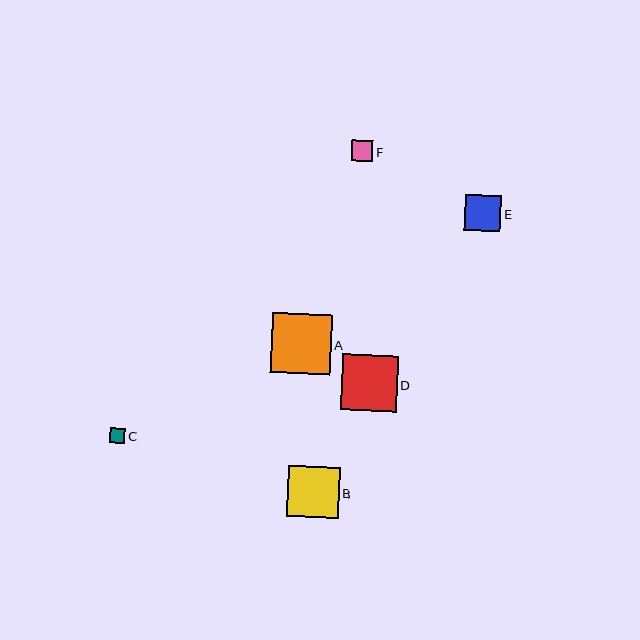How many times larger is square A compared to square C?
Square A is approximately 3.9 times the size of square C.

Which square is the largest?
Square A is the largest with a size of approximately 60 pixels.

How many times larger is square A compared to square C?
Square A is approximately 3.9 times the size of square C.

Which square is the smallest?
Square C is the smallest with a size of approximately 15 pixels.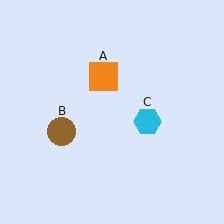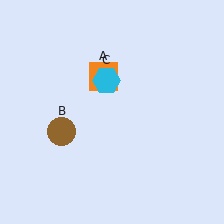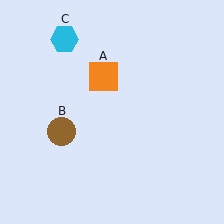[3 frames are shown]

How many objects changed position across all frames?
1 object changed position: cyan hexagon (object C).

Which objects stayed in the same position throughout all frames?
Orange square (object A) and brown circle (object B) remained stationary.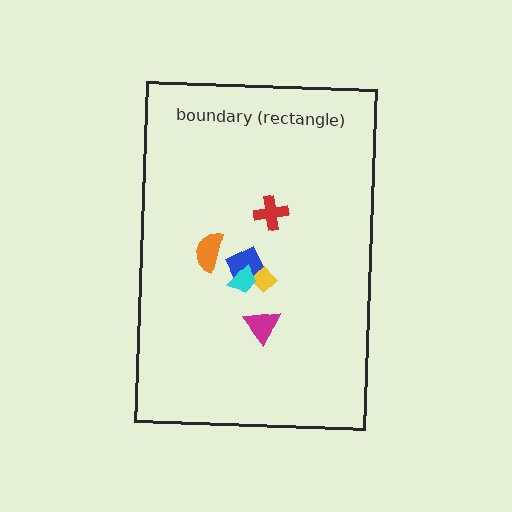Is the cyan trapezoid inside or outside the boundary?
Inside.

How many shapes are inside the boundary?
6 inside, 0 outside.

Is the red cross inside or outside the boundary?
Inside.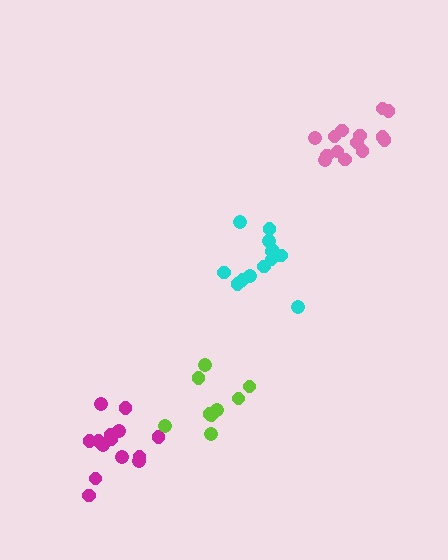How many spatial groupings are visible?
There are 4 spatial groupings.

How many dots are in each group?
Group 1: 14 dots, Group 2: 14 dots, Group 3: 13 dots, Group 4: 9 dots (50 total).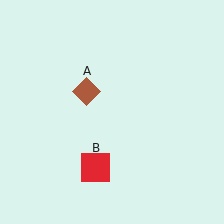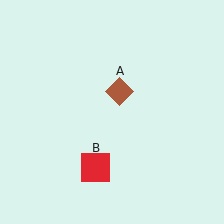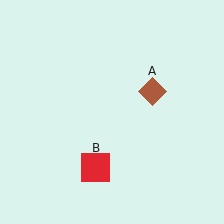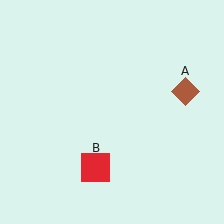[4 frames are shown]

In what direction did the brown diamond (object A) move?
The brown diamond (object A) moved right.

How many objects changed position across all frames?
1 object changed position: brown diamond (object A).